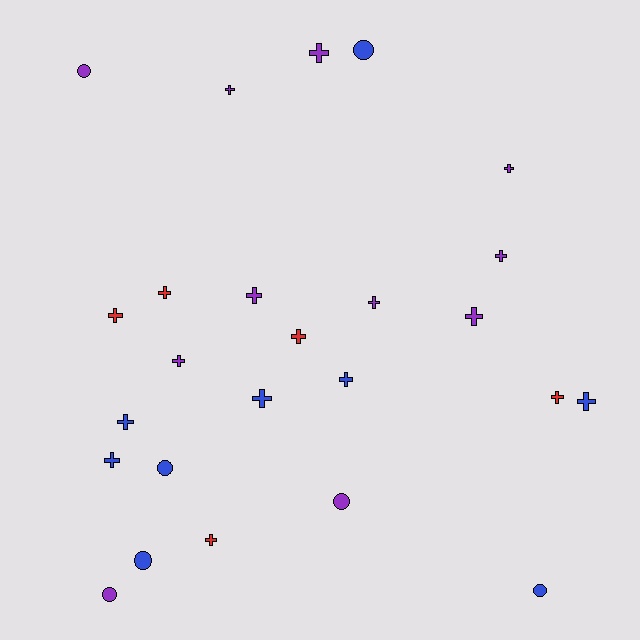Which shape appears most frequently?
Cross, with 18 objects.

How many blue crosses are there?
There are 5 blue crosses.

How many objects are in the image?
There are 25 objects.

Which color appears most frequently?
Purple, with 11 objects.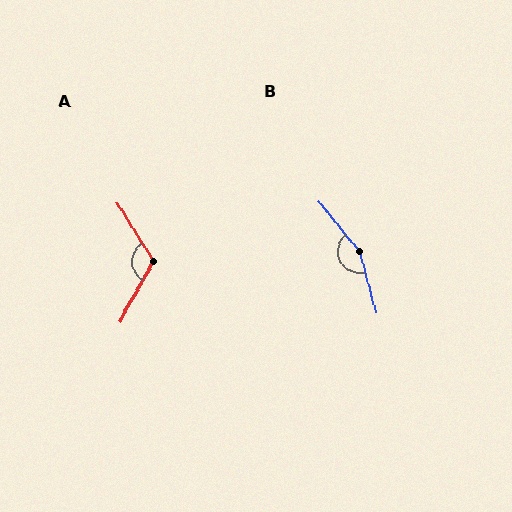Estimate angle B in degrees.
Approximately 156 degrees.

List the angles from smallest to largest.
A (119°), B (156°).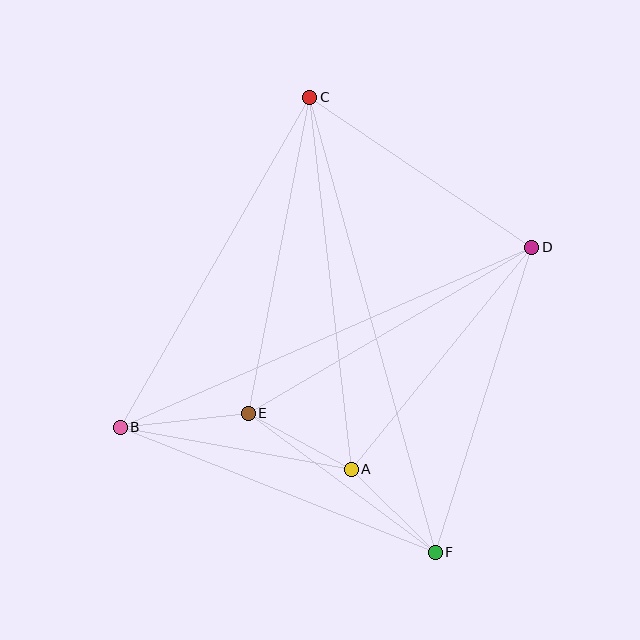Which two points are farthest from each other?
Points C and F are farthest from each other.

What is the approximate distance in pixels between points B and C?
The distance between B and C is approximately 380 pixels.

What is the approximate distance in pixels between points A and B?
The distance between A and B is approximately 234 pixels.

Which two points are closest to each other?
Points A and E are closest to each other.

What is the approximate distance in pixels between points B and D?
The distance between B and D is approximately 449 pixels.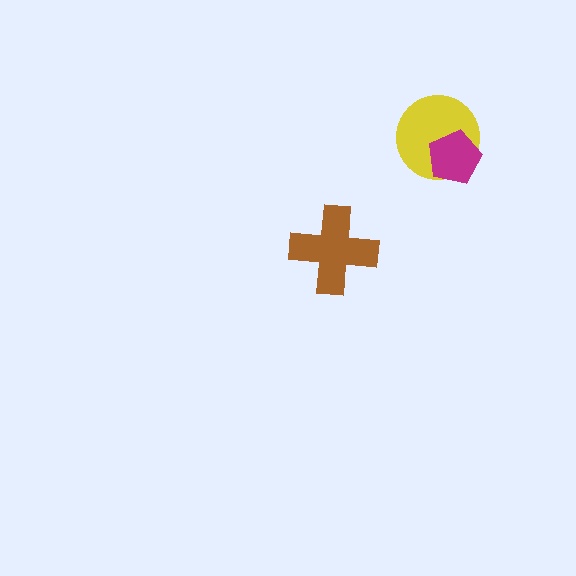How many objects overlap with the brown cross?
0 objects overlap with the brown cross.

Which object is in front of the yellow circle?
The magenta pentagon is in front of the yellow circle.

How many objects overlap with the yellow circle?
1 object overlaps with the yellow circle.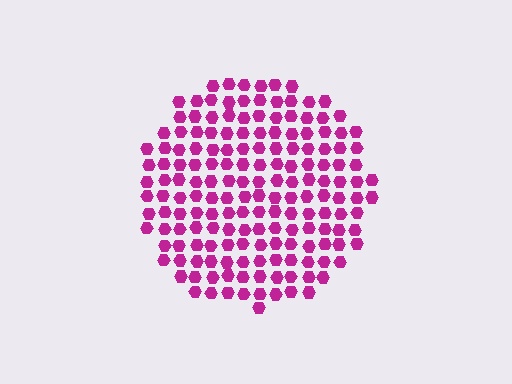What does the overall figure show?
The overall figure shows a circle.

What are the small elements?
The small elements are hexagons.